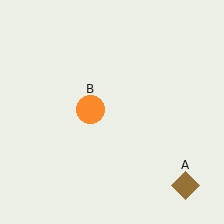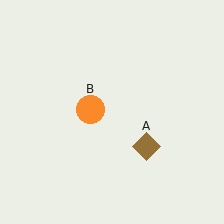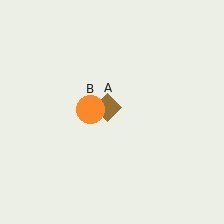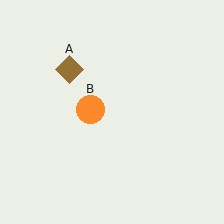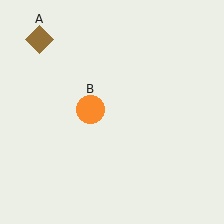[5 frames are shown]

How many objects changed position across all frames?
1 object changed position: brown diamond (object A).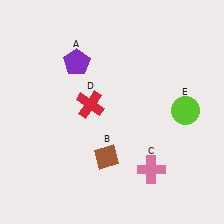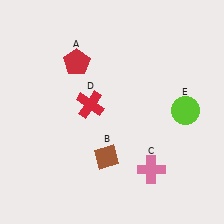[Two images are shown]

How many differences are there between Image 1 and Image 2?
There is 1 difference between the two images.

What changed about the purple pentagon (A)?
In Image 1, A is purple. In Image 2, it changed to red.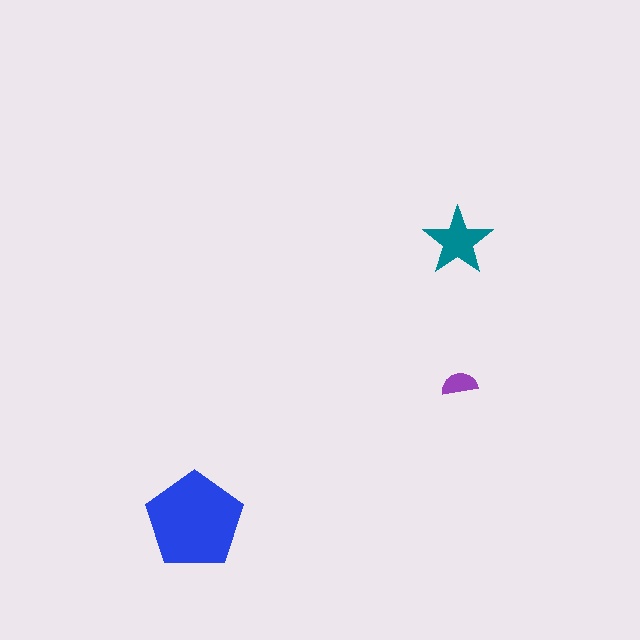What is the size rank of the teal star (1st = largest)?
2nd.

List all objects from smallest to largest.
The purple semicircle, the teal star, the blue pentagon.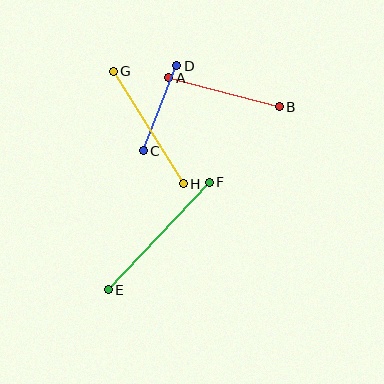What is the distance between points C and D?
The distance is approximately 91 pixels.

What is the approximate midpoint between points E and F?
The midpoint is at approximately (159, 236) pixels.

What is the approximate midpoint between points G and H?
The midpoint is at approximately (148, 128) pixels.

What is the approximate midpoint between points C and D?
The midpoint is at approximately (160, 108) pixels.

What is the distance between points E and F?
The distance is approximately 147 pixels.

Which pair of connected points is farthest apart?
Points E and F are farthest apart.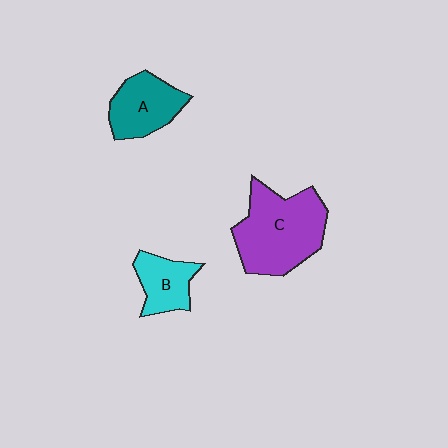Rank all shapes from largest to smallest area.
From largest to smallest: C (purple), A (teal), B (cyan).